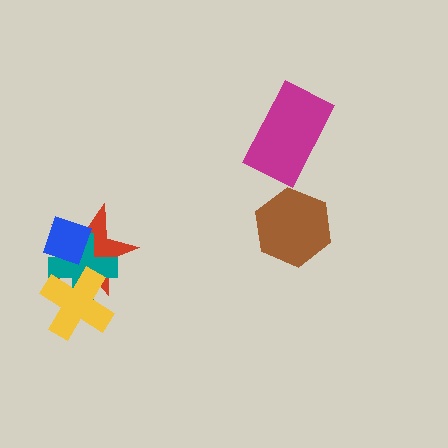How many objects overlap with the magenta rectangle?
0 objects overlap with the magenta rectangle.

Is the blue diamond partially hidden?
No, no other shape covers it.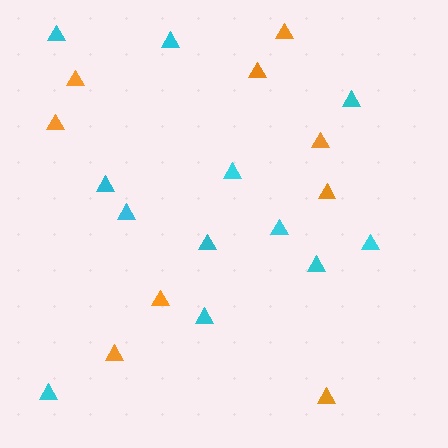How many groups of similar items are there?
There are 2 groups: one group of orange triangles (9) and one group of cyan triangles (12).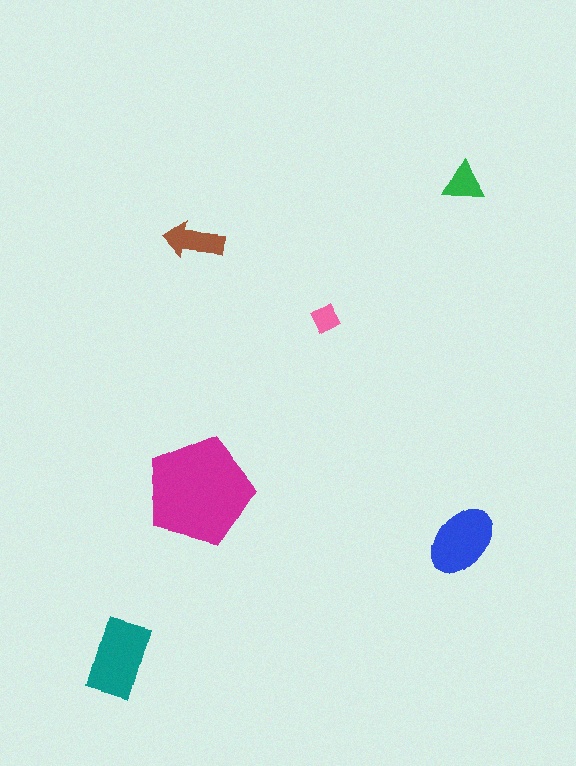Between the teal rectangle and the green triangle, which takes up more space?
The teal rectangle.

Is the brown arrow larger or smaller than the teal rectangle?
Smaller.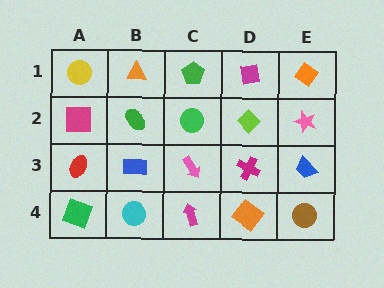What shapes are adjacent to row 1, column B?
A green ellipse (row 2, column B), a yellow circle (row 1, column A), a green pentagon (row 1, column C).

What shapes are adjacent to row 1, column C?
A green circle (row 2, column C), an orange triangle (row 1, column B), a magenta square (row 1, column D).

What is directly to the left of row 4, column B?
A green square.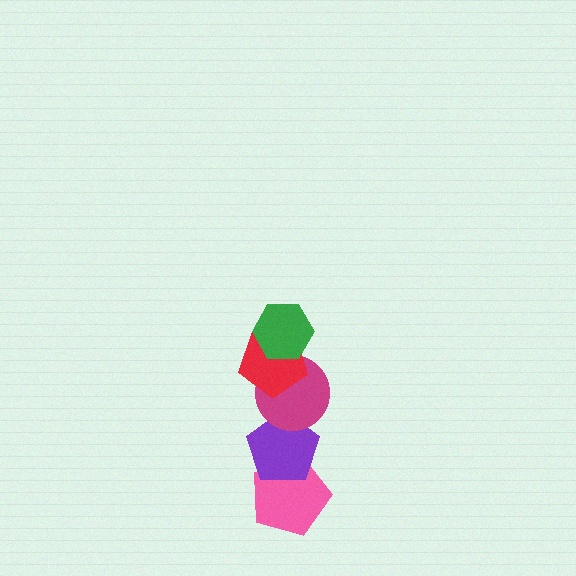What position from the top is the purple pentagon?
The purple pentagon is 4th from the top.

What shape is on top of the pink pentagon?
The purple pentagon is on top of the pink pentagon.